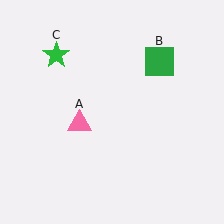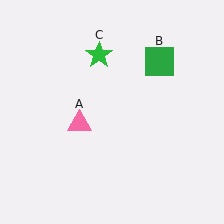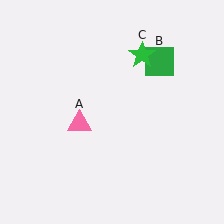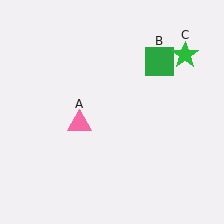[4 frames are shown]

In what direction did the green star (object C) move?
The green star (object C) moved right.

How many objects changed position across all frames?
1 object changed position: green star (object C).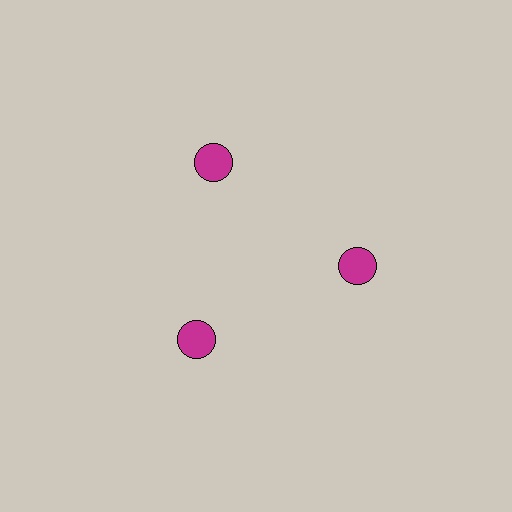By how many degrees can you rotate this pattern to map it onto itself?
The pattern maps onto itself every 120 degrees of rotation.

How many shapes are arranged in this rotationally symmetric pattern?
There are 3 shapes, arranged in 3 groups of 1.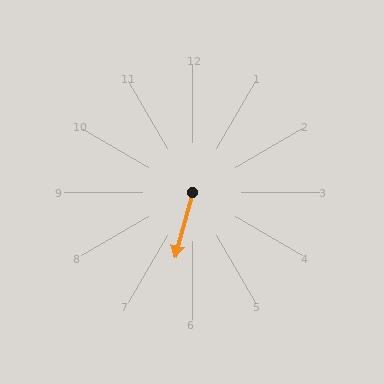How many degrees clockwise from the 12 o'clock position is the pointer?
Approximately 195 degrees.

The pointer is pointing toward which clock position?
Roughly 7 o'clock.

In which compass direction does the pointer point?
South.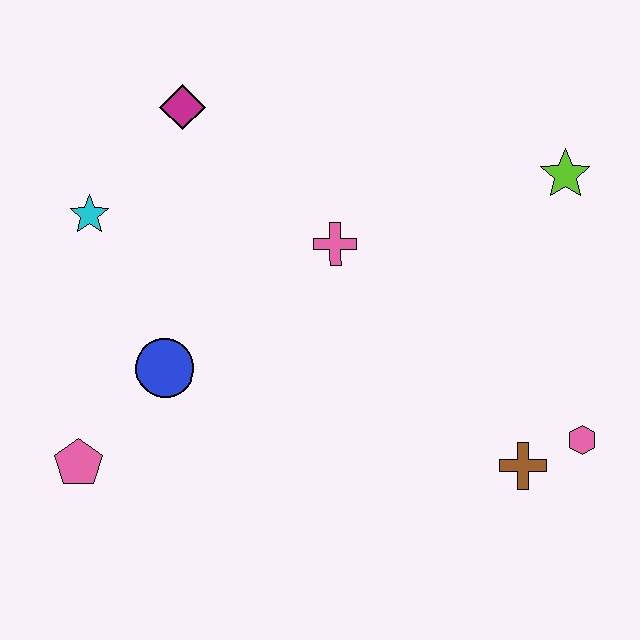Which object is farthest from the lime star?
The pink pentagon is farthest from the lime star.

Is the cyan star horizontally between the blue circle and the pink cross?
No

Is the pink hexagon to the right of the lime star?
Yes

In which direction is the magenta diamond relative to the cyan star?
The magenta diamond is above the cyan star.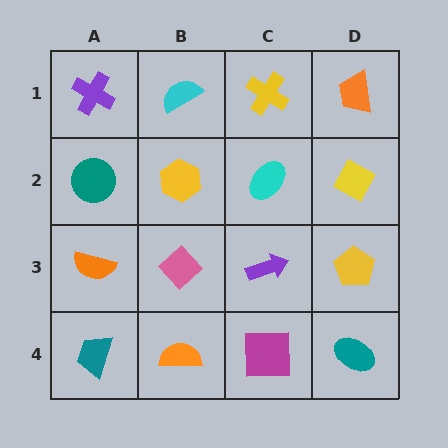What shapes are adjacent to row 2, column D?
An orange trapezoid (row 1, column D), a yellow pentagon (row 3, column D), a cyan ellipse (row 2, column C).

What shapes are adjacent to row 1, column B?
A yellow hexagon (row 2, column B), a purple cross (row 1, column A), a yellow cross (row 1, column C).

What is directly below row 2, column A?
An orange semicircle.